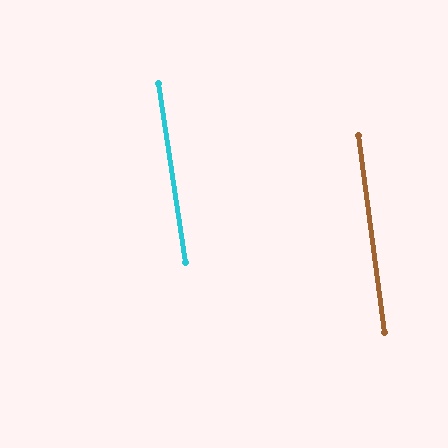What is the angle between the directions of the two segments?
Approximately 1 degree.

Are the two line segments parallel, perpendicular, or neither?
Parallel — their directions differ by only 1.0°.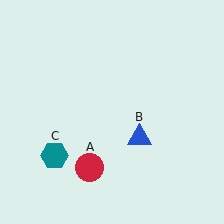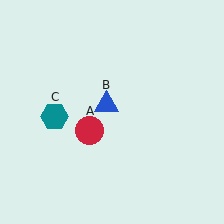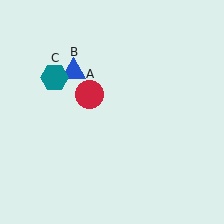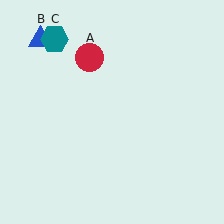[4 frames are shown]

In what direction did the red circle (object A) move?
The red circle (object A) moved up.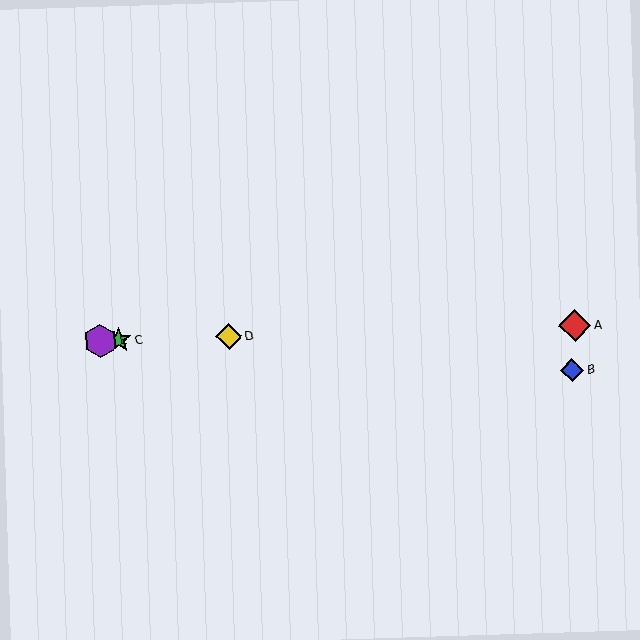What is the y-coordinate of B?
Object B is at y≈370.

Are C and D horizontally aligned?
Yes, both are at y≈340.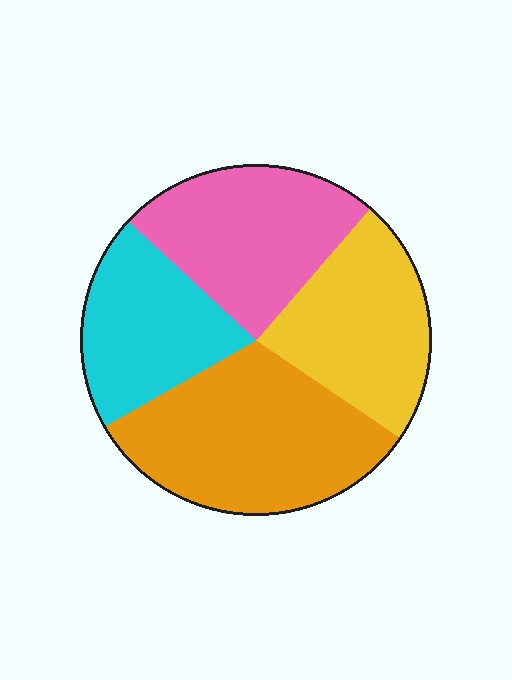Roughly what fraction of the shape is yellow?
Yellow takes up about one quarter (1/4) of the shape.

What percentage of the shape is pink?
Pink takes up about one quarter (1/4) of the shape.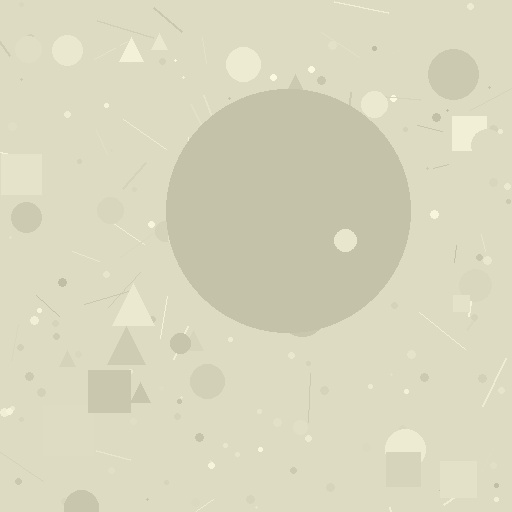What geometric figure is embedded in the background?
A circle is embedded in the background.